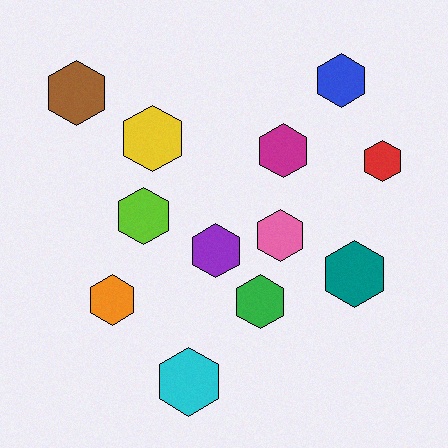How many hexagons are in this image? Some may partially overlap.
There are 12 hexagons.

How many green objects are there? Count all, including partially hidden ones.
There is 1 green object.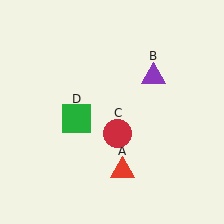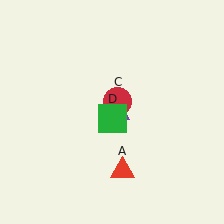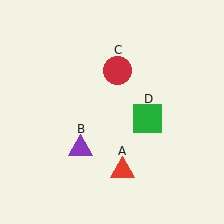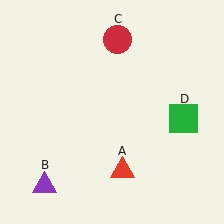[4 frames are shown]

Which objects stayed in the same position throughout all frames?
Red triangle (object A) remained stationary.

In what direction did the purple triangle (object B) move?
The purple triangle (object B) moved down and to the left.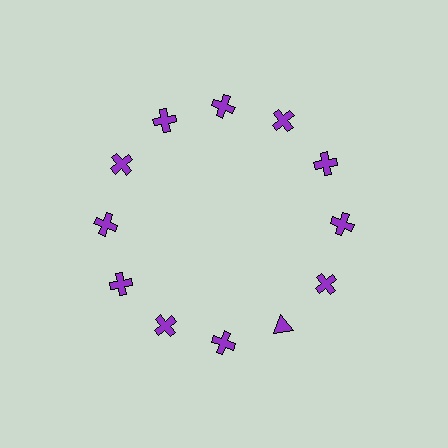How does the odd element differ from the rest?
It has a different shape: triangle instead of cross.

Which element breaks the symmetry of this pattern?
The purple triangle at roughly the 5 o'clock position breaks the symmetry. All other shapes are purple crosses.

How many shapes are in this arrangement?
There are 12 shapes arranged in a ring pattern.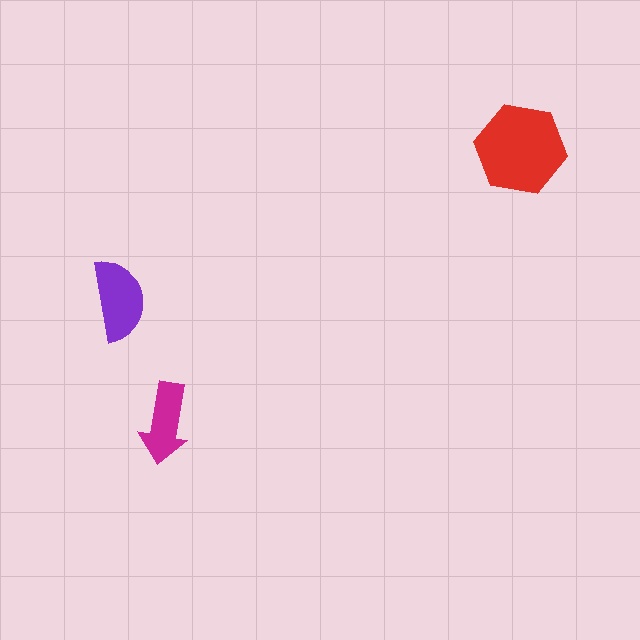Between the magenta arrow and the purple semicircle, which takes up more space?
The purple semicircle.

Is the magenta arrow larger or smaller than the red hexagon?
Smaller.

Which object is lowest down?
The magenta arrow is bottommost.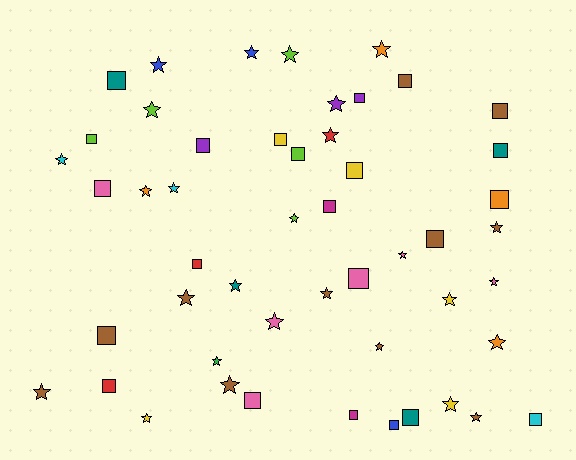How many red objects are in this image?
There are 3 red objects.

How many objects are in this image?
There are 50 objects.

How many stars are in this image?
There are 27 stars.